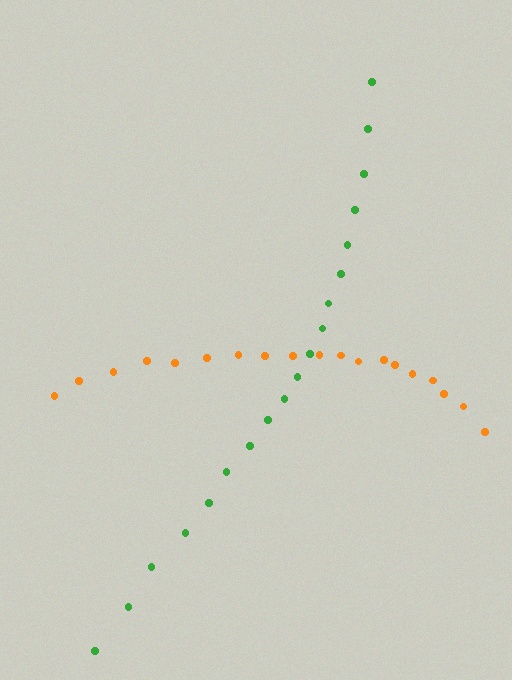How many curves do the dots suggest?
There are 2 distinct paths.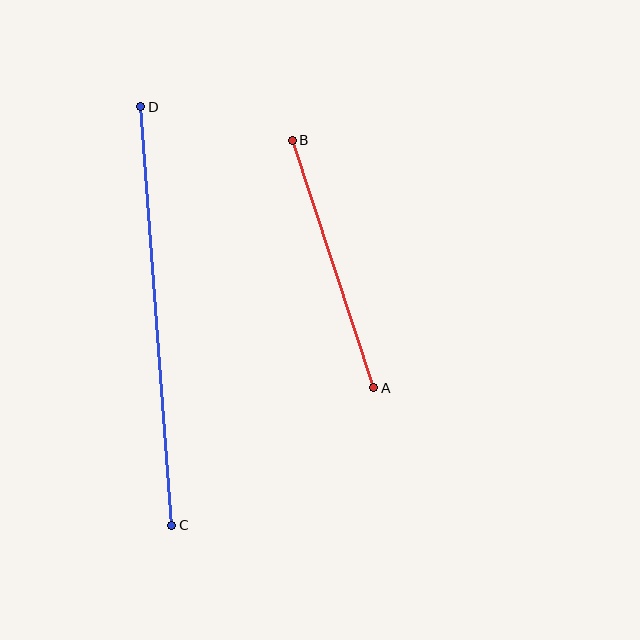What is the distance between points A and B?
The distance is approximately 260 pixels.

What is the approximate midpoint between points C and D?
The midpoint is at approximately (156, 316) pixels.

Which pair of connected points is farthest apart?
Points C and D are farthest apart.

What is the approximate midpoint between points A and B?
The midpoint is at approximately (333, 264) pixels.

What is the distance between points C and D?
The distance is approximately 420 pixels.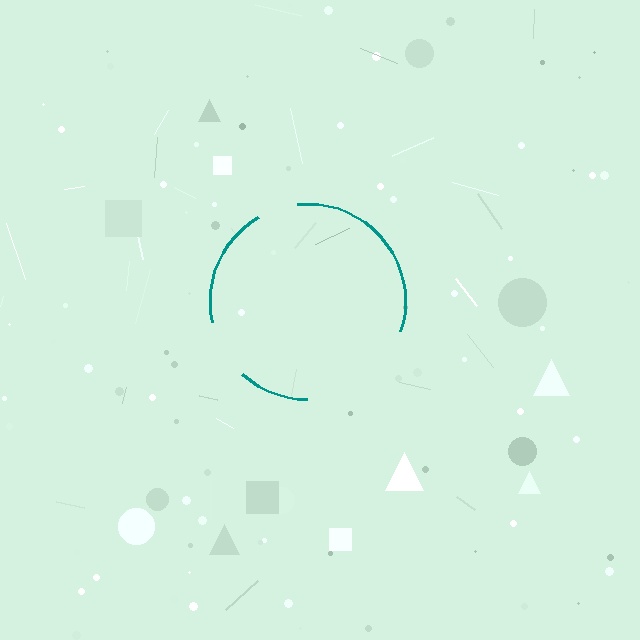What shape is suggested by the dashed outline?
The dashed outline suggests a circle.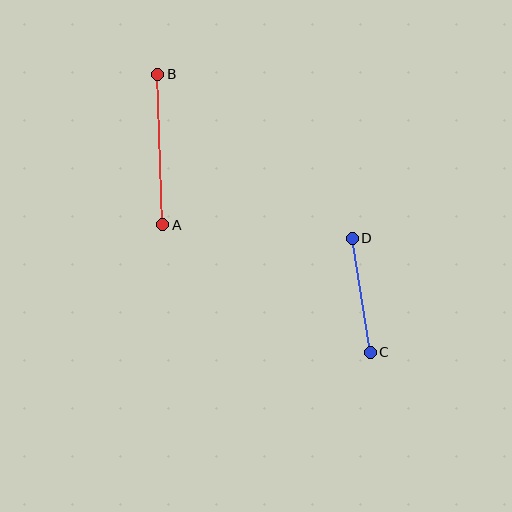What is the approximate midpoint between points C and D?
The midpoint is at approximately (361, 295) pixels.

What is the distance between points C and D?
The distance is approximately 115 pixels.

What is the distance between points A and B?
The distance is approximately 150 pixels.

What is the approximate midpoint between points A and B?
The midpoint is at approximately (160, 150) pixels.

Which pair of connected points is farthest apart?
Points A and B are farthest apart.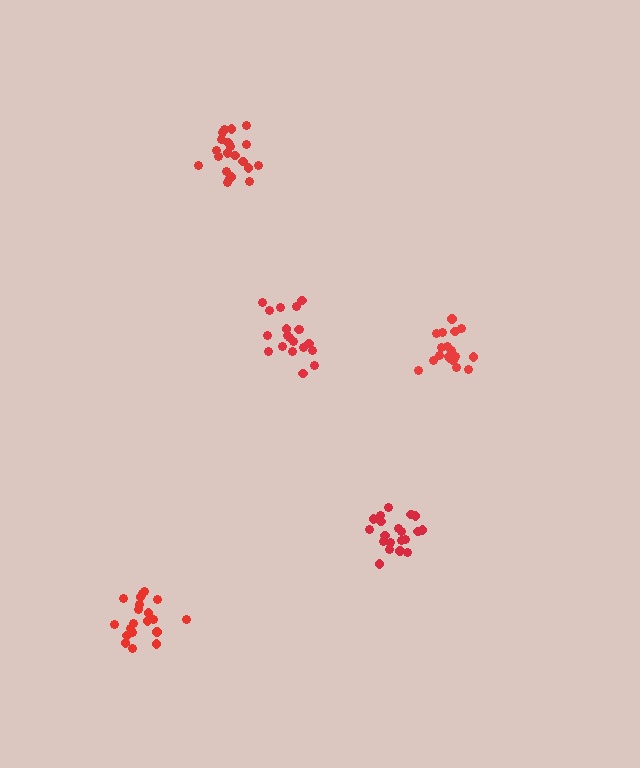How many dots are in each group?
Group 1: 19 dots, Group 2: 20 dots, Group 3: 20 dots, Group 4: 21 dots, Group 5: 20 dots (100 total).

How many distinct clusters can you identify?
There are 5 distinct clusters.